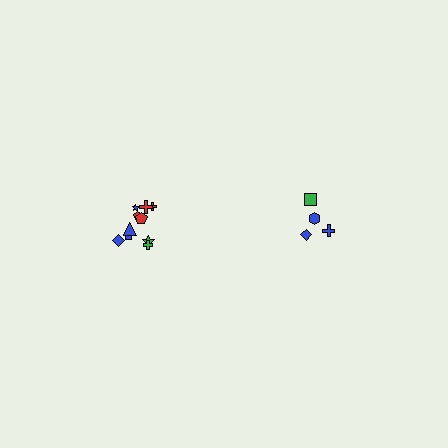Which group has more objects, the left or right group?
The left group.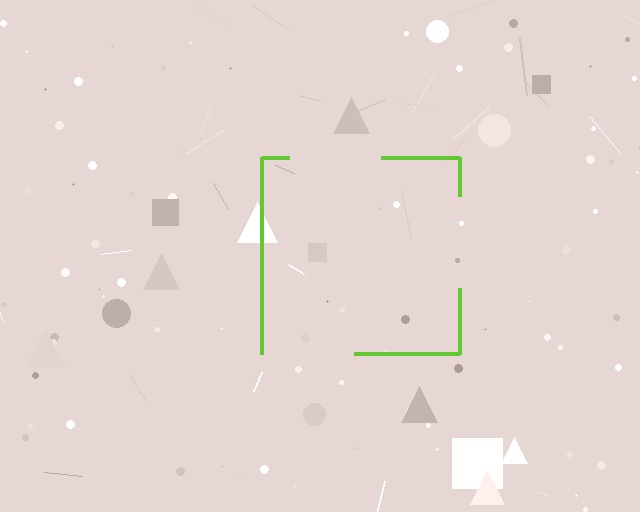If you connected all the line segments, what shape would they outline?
They would outline a square.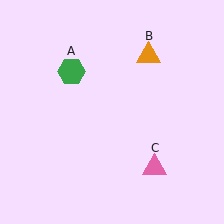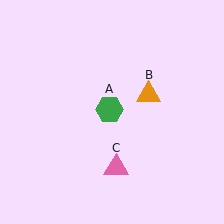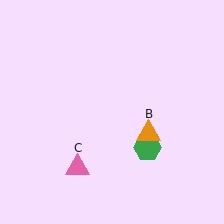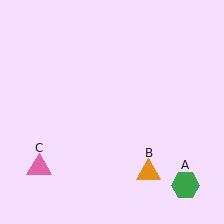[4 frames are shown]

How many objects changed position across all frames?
3 objects changed position: green hexagon (object A), orange triangle (object B), pink triangle (object C).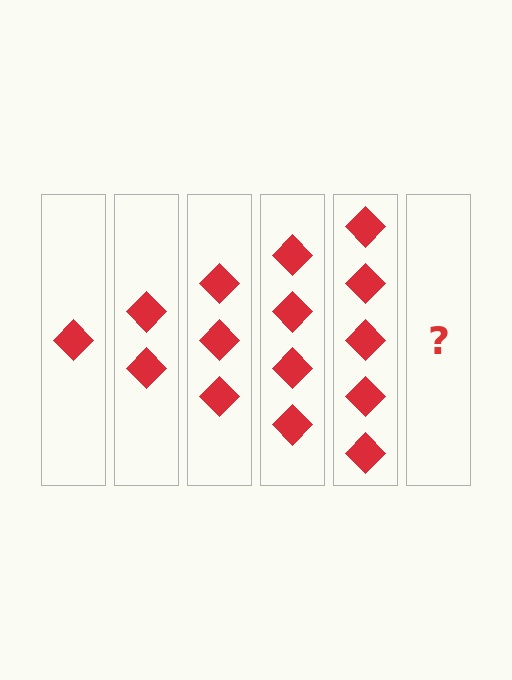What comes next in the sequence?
The next element should be 6 diamonds.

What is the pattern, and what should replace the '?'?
The pattern is that each step adds one more diamond. The '?' should be 6 diamonds.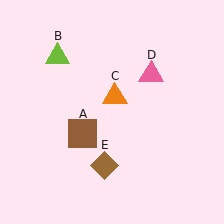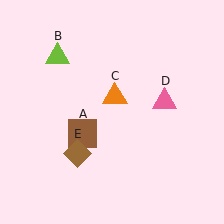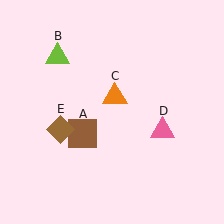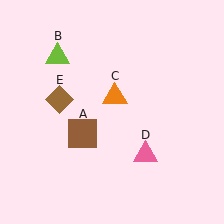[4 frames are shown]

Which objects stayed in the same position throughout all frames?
Brown square (object A) and lime triangle (object B) and orange triangle (object C) remained stationary.